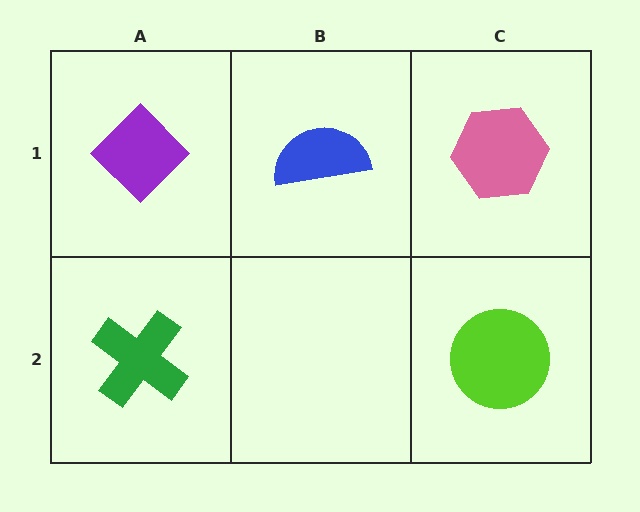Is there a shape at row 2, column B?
No, that cell is empty.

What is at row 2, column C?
A lime circle.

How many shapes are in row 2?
2 shapes.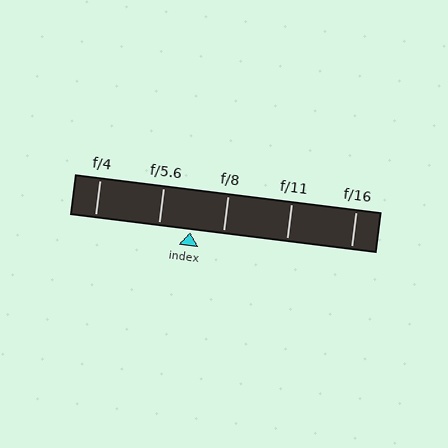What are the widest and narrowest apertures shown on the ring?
The widest aperture shown is f/4 and the narrowest is f/16.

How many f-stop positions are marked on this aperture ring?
There are 5 f-stop positions marked.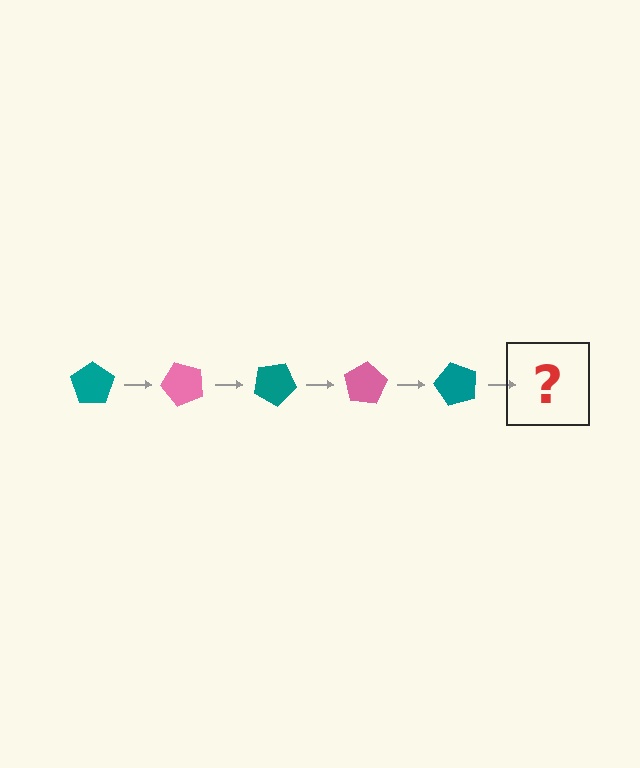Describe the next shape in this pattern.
It should be a pink pentagon, rotated 250 degrees from the start.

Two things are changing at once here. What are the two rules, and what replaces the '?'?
The two rules are that it rotates 50 degrees each step and the color cycles through teal and pink. The '?' should be a pink pentagon, rotated 250 degrees from the start.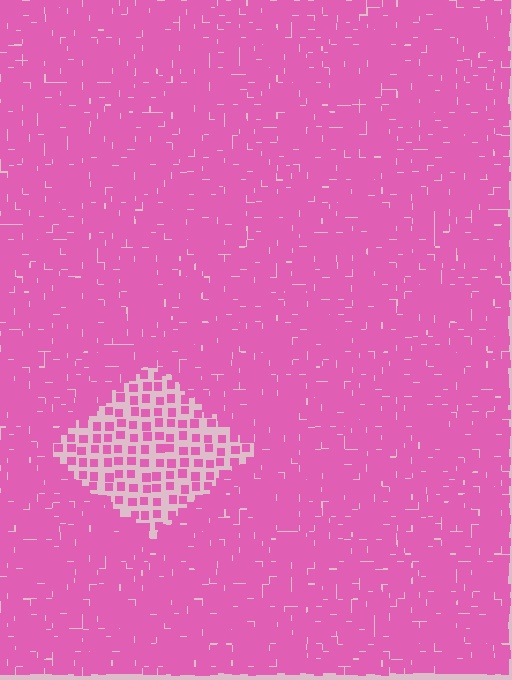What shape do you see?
I see a diamond.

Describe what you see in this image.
The image contains small pink elements arranged at two different densities. A diamond-shaped region is visible where the elements are less densely packed than the surrounding area.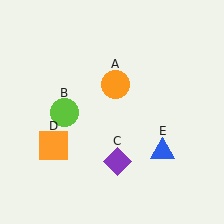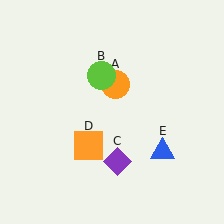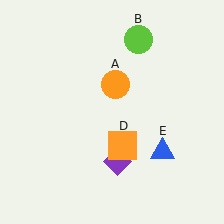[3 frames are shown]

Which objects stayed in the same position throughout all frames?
Orange circle (object A) and purple diamond (object C) and blue triangle (object E) remained stationary.